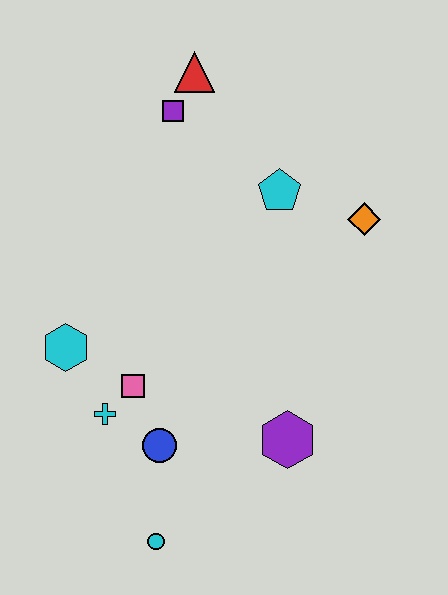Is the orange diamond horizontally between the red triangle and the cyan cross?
No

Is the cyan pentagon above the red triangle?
No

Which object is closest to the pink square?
The cyan cross is closest to the pink square.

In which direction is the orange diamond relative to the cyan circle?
The orange diamond is above the cyan circle.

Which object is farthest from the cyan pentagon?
The cyan circle is farthest from the cyan pentagon.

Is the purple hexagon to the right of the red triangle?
Yes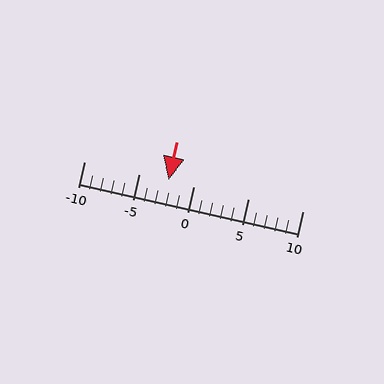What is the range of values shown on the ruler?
The ruler shows values from -10 to 10.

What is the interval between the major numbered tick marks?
The major tick marks are spaced 5 units apart.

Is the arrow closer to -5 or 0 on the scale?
The arrow is closer to 0.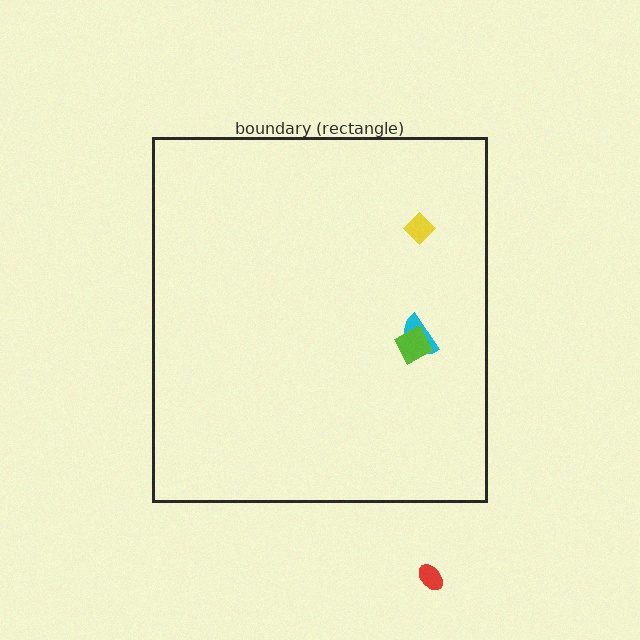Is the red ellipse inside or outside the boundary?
Outside.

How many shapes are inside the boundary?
3 inside, 1 outside.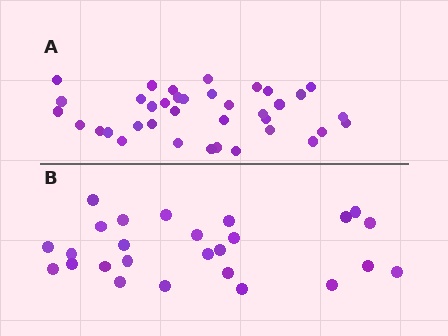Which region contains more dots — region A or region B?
Region A (the top region) has more dots.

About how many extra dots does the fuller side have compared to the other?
Region A has roughly 12 or so more dots than region B.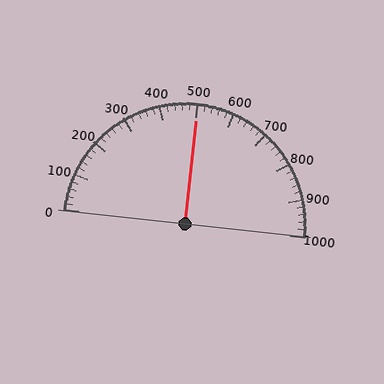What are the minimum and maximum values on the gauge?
The gauge ranges from 0 to 1000.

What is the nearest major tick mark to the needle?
The nearest major tick mark is 500.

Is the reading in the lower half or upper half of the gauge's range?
The reading is in the upper half of the range (0 to 1000).